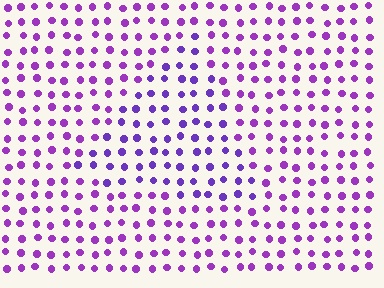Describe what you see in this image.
The image is filled with small purple elements in a uniform arrangement. A triangle-shaped region is visible where the elements are tinted to a slightly different hue, forming a subtle color boundary.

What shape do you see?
I see a triangle.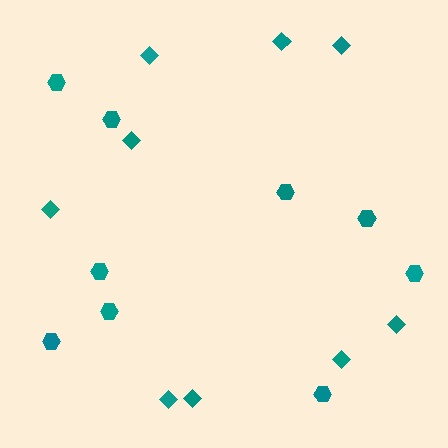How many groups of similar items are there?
There are 2 groups: one group of diamonds (9) and one group of hexagons (9).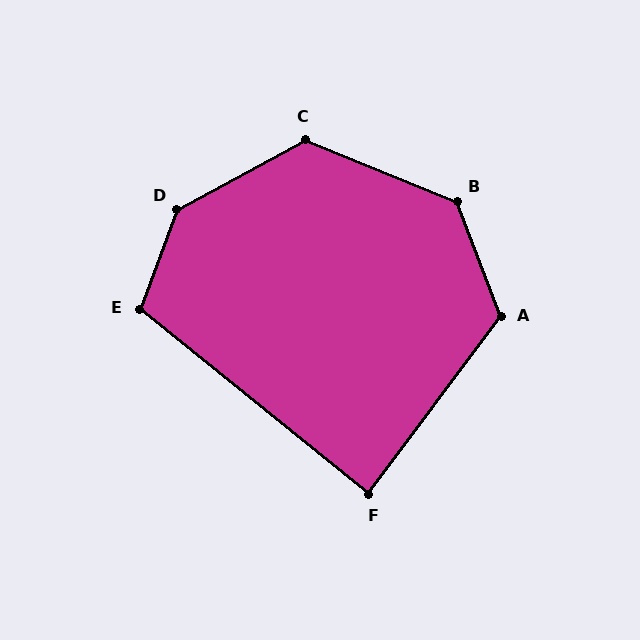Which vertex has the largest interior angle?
D, at approximately 139 degrees.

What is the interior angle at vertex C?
Approximately 129 degrees (obtuse).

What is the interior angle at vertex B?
Approximately 133 degrees (obtuse).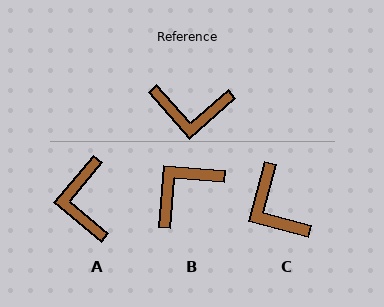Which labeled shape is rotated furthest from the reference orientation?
B, about 136 degrees away.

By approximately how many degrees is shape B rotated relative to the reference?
Approximately 136 degrees clockwise.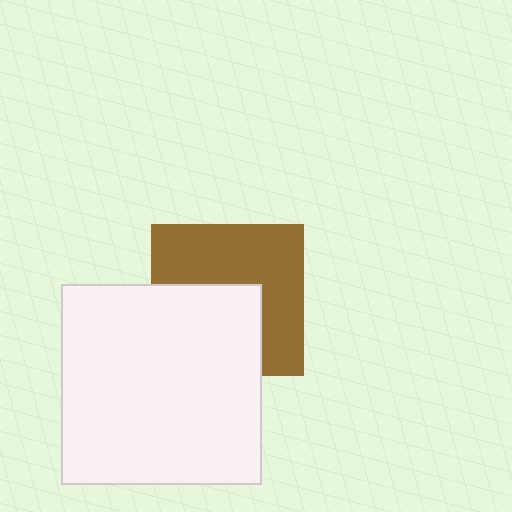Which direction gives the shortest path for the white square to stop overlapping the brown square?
Moving down gives the shortest separation.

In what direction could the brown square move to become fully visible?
The brown square could move up. That would shift it out from behind the white square entirely.